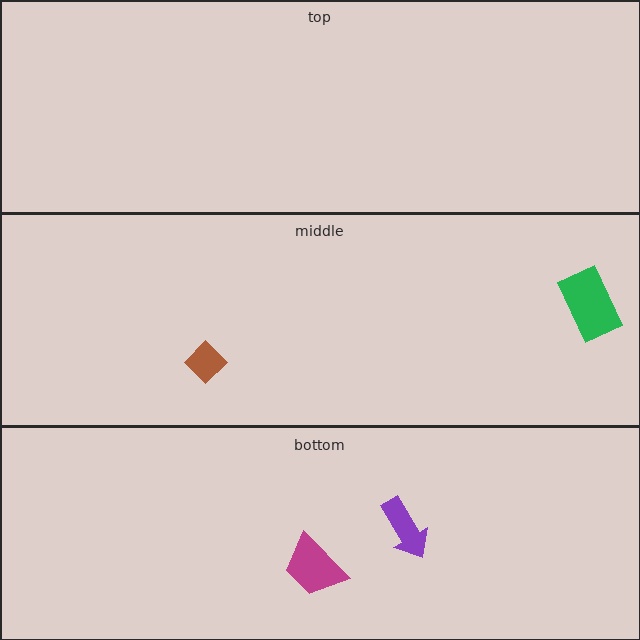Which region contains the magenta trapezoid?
The bottom region.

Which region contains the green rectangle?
The middle region.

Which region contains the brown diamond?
The middle region.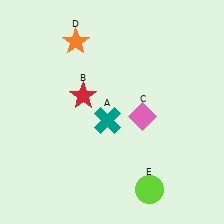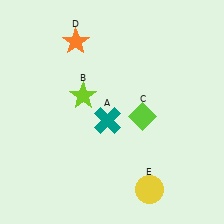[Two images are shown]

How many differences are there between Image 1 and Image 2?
There are 3 differences between the two images.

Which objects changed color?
B changed from red to lime. C changed from pink to lime. E changed from lime to yellow.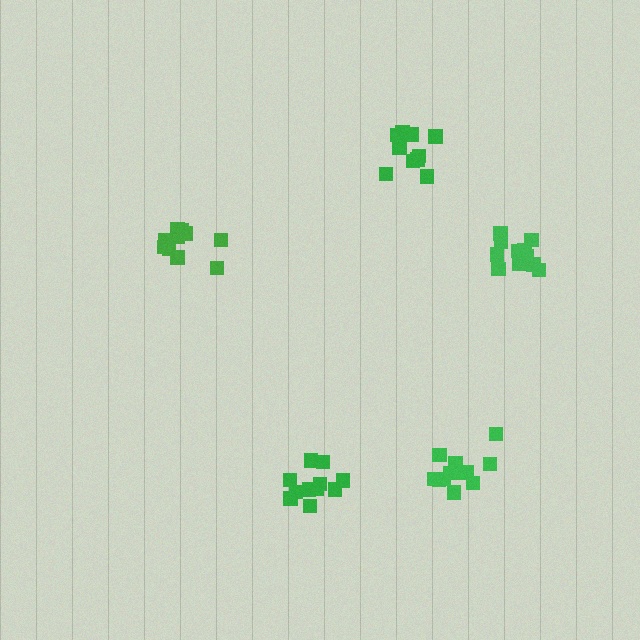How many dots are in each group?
Group 1: 10 dots, Group 2: 13 dots, Group 3: 11 dots, Group 4: 12 dots, Group 5: 10 dots (56 total).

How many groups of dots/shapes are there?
There are 5 groups.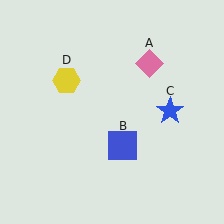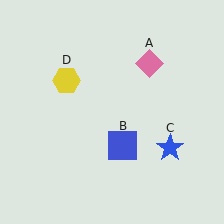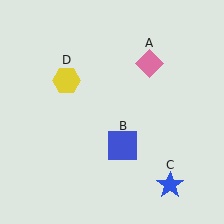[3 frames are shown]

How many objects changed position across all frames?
1 object changed position: blue star (object C).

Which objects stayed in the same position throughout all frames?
Pink diamond (object A) and blue square (object B) and yellow hexagon (object D) remained stationary.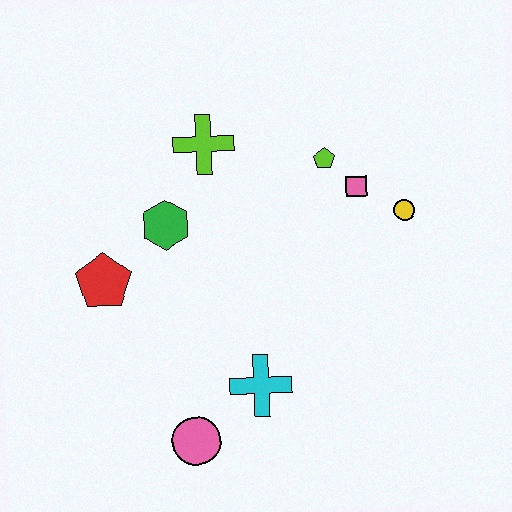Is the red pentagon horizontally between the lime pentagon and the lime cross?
No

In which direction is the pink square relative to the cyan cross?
The pink square is above the cyan cross.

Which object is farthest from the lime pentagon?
The pink circle is farthest from the lime pentagon.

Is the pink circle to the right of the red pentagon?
Yes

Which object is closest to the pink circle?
The cyan cross is closest to the pink circle.